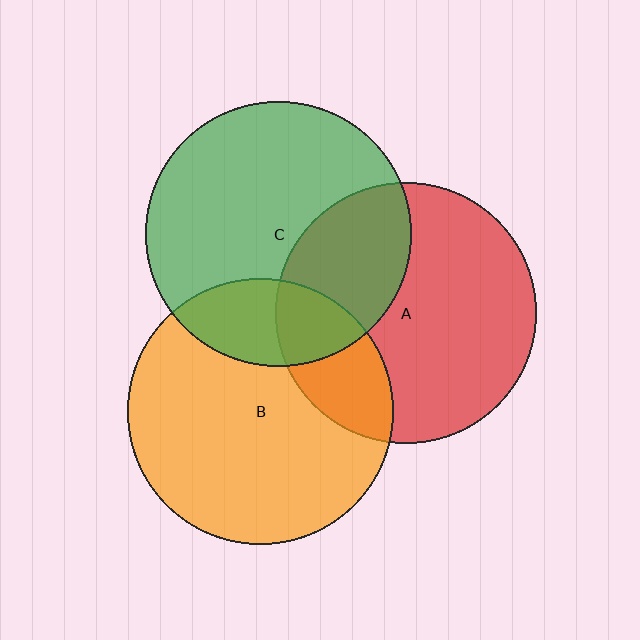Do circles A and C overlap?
Yes.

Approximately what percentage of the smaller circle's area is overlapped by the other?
Approximately 30%.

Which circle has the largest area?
Circle B (orange).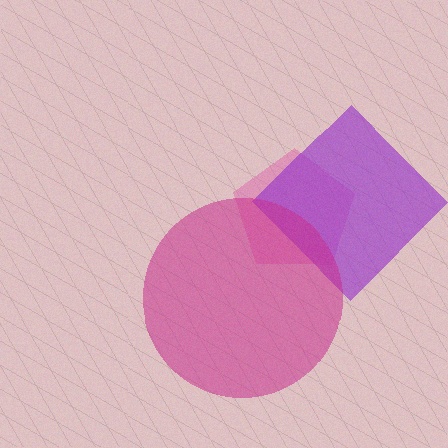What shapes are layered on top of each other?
The layered shapes are: a pink pentagon, a purple diamond, a magenta circle.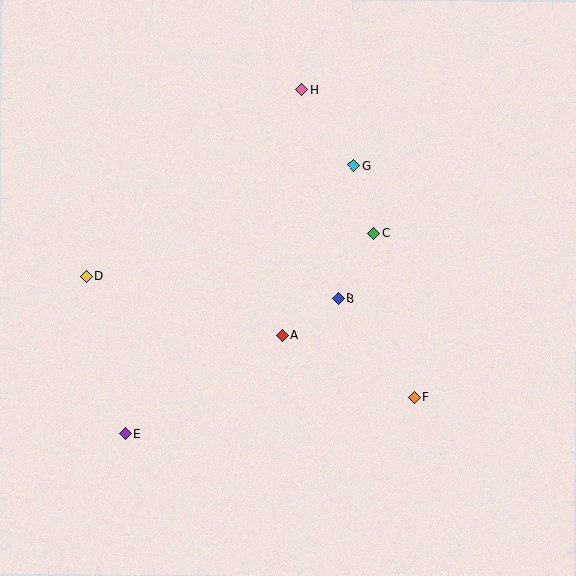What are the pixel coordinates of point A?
Point A is at (282, 335).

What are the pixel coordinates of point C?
Point C is at (374, 233).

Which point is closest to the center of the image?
Point A at (282, 335) is closest to the center.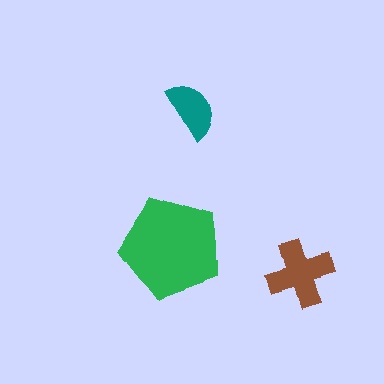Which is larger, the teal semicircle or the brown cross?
The brown cross.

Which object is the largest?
The green pentagon.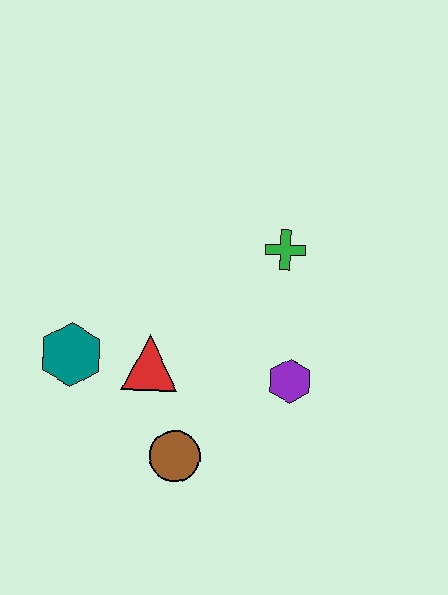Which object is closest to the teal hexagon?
The red triangle is closest to the teal hexagon.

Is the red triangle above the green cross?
No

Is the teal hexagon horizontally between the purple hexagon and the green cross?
No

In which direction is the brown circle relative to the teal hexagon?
The brown circle is to the right of the teal hexagon.